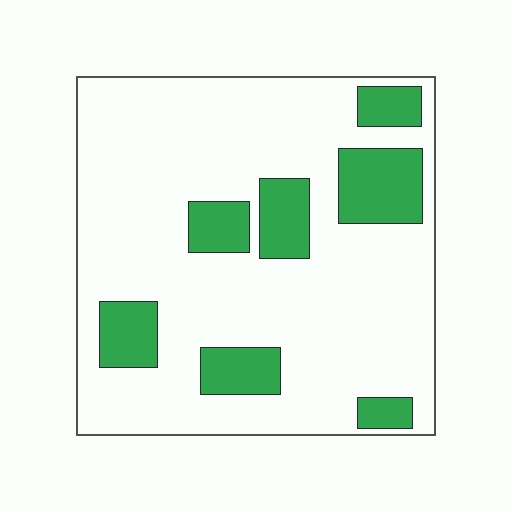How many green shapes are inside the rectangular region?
7.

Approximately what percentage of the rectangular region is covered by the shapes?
Approximately 20%.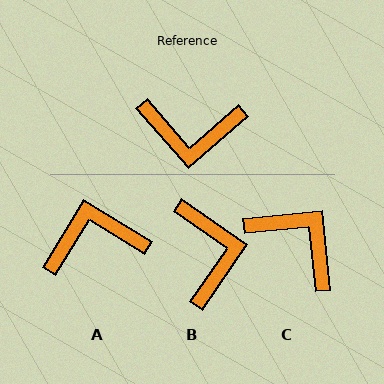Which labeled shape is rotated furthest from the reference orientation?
A, about 163 degrees away.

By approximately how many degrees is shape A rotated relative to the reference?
Approximately 163 degrees clockwise.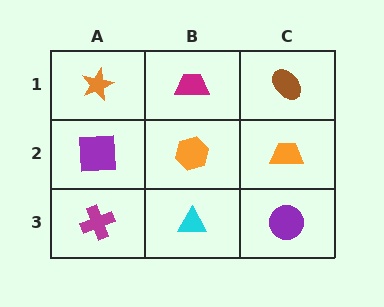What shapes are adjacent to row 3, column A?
A purple square (row 2, column A), a cyan triangle (row 3, column B).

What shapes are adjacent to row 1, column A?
A purple square (row 2, column A), a magenta trapezoid (row 1, column B).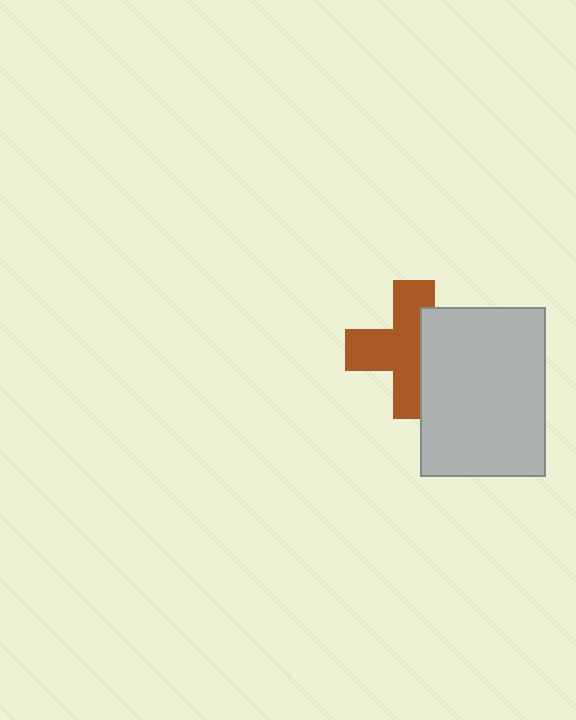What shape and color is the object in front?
The object in front is a light gray rectangle.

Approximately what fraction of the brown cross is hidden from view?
Roughly 38% of the brown cross is hidden behind the light gray rectangle.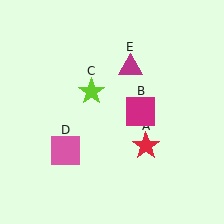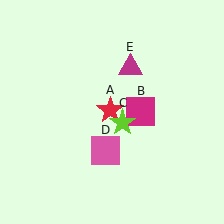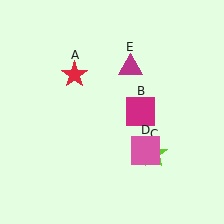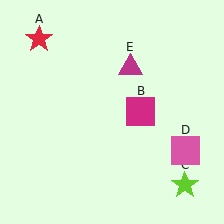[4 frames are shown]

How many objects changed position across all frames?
3 objects changed position: red star (object A), lime star (object C), pink square (object D).